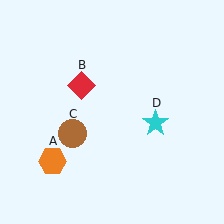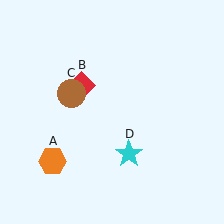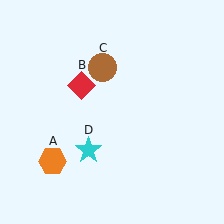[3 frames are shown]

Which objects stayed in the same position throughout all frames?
Orange hexagon (object A) and red diamond (object B) remained stationary.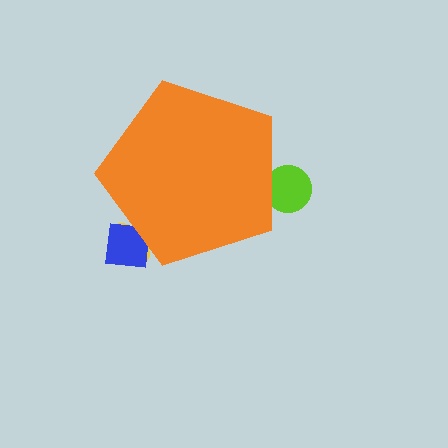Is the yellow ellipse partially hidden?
Yes, the yellow ellipse is partially hidden behind the orange pentagon.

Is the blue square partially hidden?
Yes, the blue square is partially hidden behind the orange pentagon.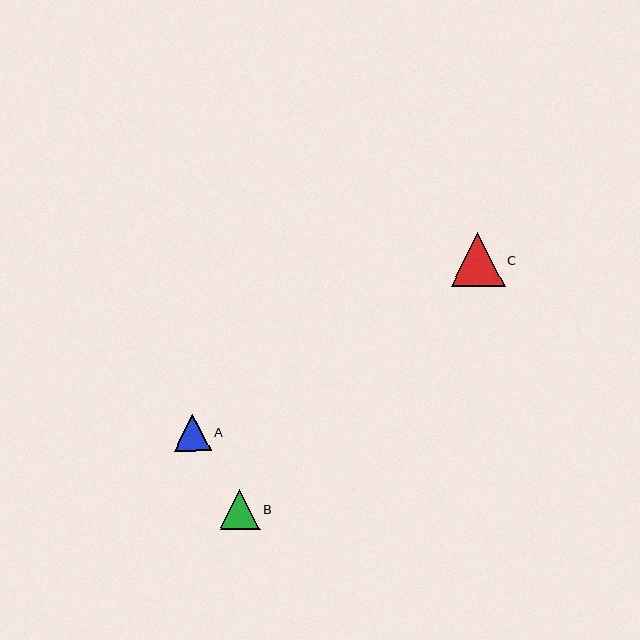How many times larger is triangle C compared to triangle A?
Triangle C is approximately 1.4 times the size of triangle A.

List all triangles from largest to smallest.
From largest to smallest: C, B, A.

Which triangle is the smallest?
Triangle A is the smallest with a size of approximately 37 pixels.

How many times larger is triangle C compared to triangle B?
Triangle C is approximately 1.3 times the size of triangle B.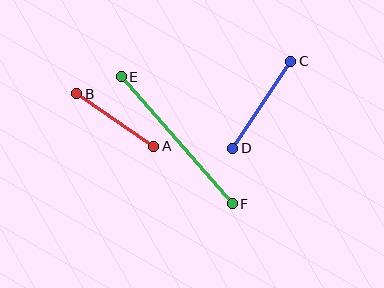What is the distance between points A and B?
The distance is approximately 93 pixels.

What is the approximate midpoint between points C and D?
The midpoint is at approximately (262, 105) pixels.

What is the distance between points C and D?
The distance is approximately 105 pixels.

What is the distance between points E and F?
The distance is approximately 169 pixels.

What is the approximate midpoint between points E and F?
The midpoint is at approximately (177, 140) pixels.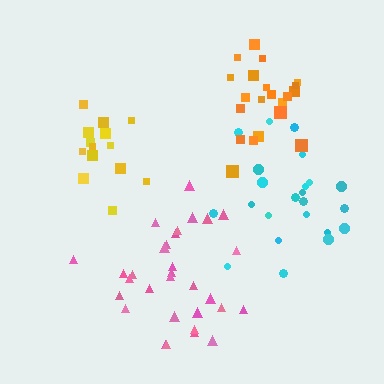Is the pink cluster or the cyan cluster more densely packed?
Pink.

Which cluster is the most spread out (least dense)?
Cyan.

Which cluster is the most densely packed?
Yellow.